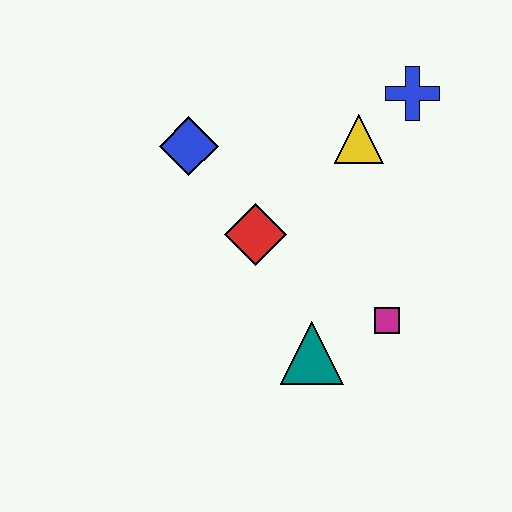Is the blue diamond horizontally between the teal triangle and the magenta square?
No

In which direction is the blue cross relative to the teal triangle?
The blue cross is above the teal triangle.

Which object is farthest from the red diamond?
The blue cross is farthest from the red diamond.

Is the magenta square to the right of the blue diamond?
Yes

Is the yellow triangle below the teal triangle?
No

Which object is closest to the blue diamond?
The red diamond is closest to the blue diamond.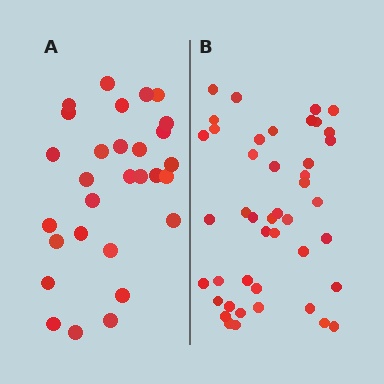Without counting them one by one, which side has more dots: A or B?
Region B (the right region) has more dots.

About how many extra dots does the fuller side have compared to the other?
Region B has approximately 15 more dots than region A.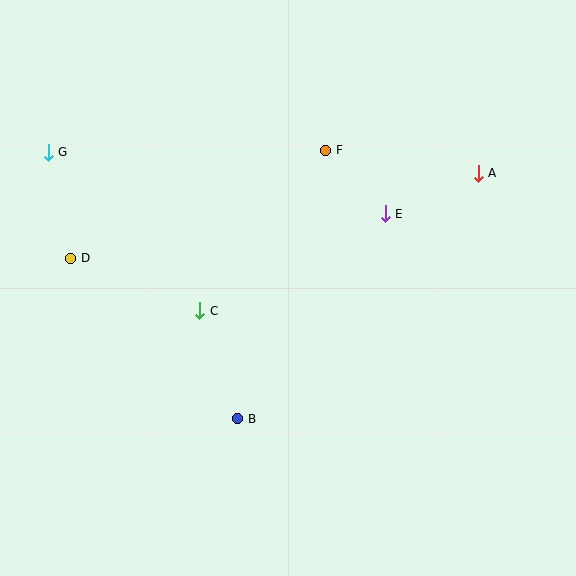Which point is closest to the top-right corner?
Point A is closest to the top-right corner.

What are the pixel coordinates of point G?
Point G is at (48, 152).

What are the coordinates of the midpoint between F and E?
The midpoint between F and E is at (356, 182).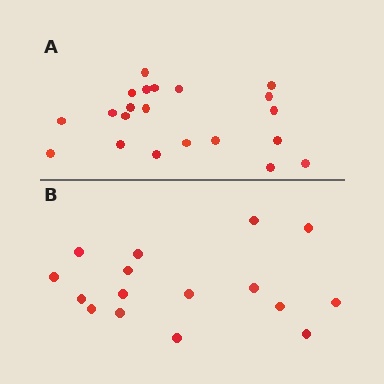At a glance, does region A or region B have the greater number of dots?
Region A (the top region) has more dots.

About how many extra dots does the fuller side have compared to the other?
Region A has about 5 more dots than region B.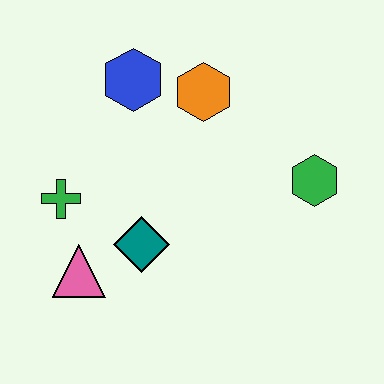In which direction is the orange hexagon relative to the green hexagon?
The orange hexagon is to the left of the green hexagon.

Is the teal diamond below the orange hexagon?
Yes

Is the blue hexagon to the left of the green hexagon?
Yes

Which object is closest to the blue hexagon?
The orange hexagon is closest to the blue hexagon.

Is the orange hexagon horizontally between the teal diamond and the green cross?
No